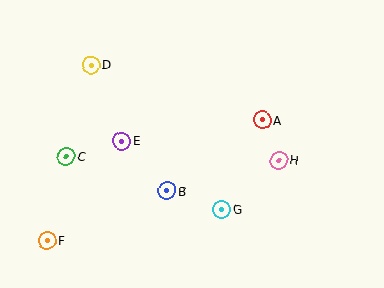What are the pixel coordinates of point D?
Point D is at (91, 65).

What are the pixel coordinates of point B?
Point B is at (167, 191).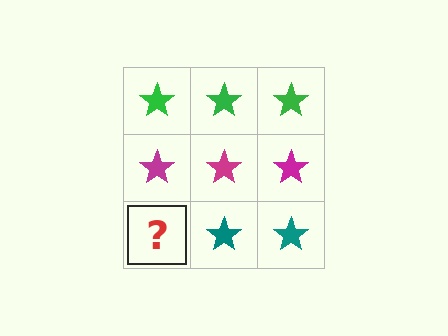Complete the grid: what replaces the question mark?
The question mark should be replaced with a teal star.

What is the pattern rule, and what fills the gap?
The rule is that each row has a consistent color. The gap should be filled with a teal star.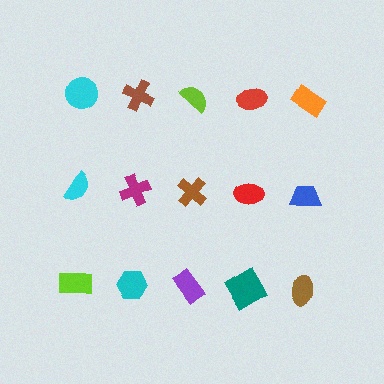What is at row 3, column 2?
A cyan hexagon.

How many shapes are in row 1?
5 shapes.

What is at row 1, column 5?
An orange rectangle.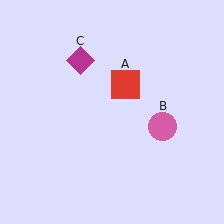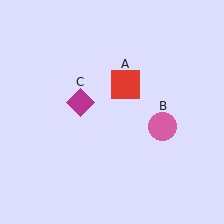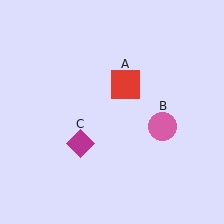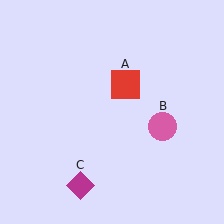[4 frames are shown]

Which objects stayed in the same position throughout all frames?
Red square (object A) and pink circle (object B) remained stationary.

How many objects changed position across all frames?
1 object changed position: magenta diamond (object C).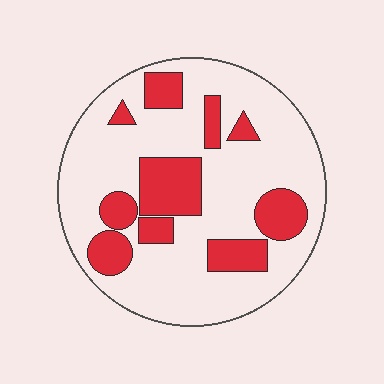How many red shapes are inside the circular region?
10.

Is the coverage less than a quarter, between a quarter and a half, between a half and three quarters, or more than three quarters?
Between a quarter and a half.